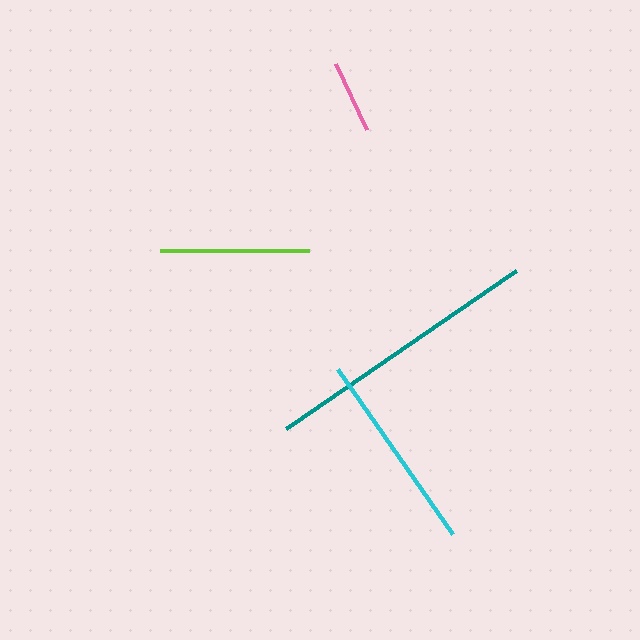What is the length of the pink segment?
The pink segment is approximately 72 pixels long.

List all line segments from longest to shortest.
From longest to shortest: teal, cyan, lime, pink.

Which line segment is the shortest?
The pink line is the shortest at approximately 72 pixels.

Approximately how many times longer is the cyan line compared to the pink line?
The cyan line is approximately 2.8 times the length of the pink line.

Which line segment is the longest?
The teal line is the longest at approximately 279 pixels.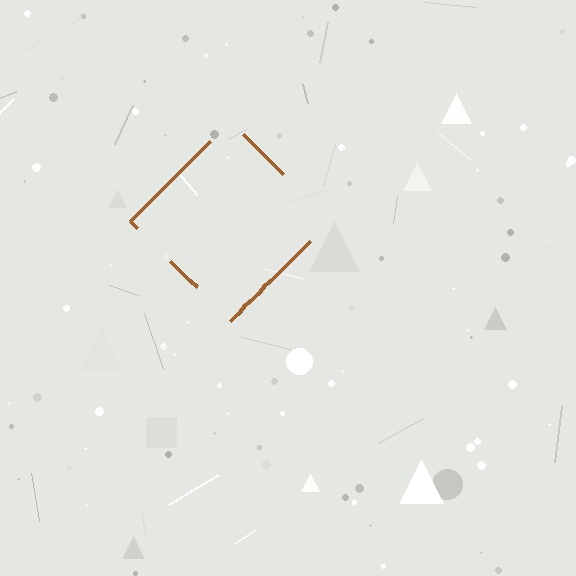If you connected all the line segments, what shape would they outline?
They would outline a diamond.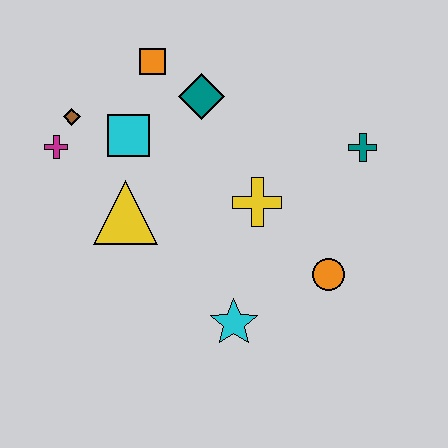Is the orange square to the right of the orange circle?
No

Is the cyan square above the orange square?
No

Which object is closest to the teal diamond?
The orange square is closest to the teal diamond.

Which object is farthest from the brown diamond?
The orange circle is farthest from the brown diamond.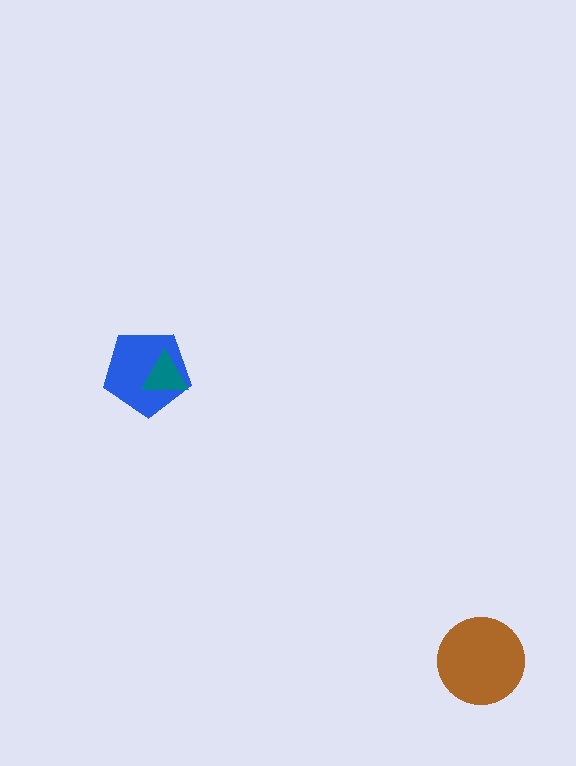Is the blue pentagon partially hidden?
Yes, it is partially covered by another shape.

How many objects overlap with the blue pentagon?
1 object overlaps with the blue pentagon.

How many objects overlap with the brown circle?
0 objects overlap with the brown circle.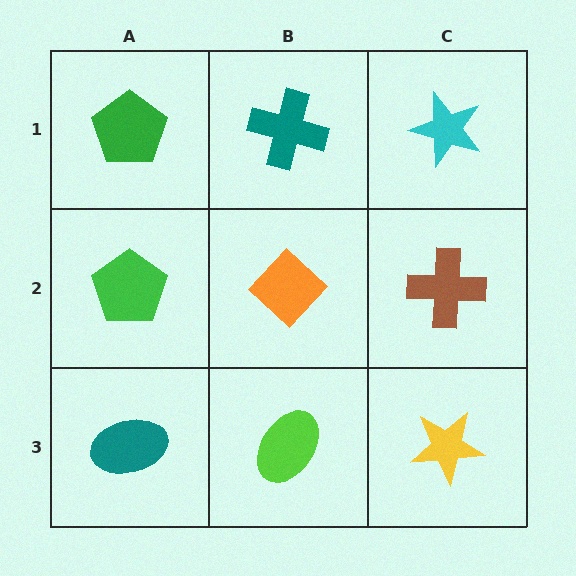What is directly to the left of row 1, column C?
A teal cross.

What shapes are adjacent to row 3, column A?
A green pentagon (row 2, column A), a lime ellipse (row 3, column B).